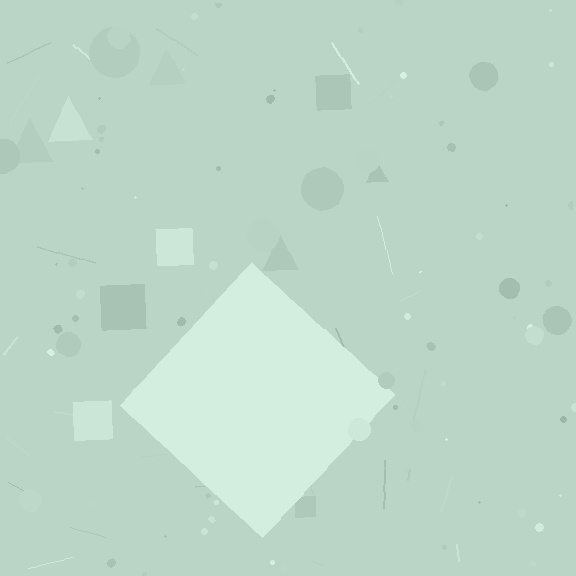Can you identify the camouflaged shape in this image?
The camouflaged shape is a diamond.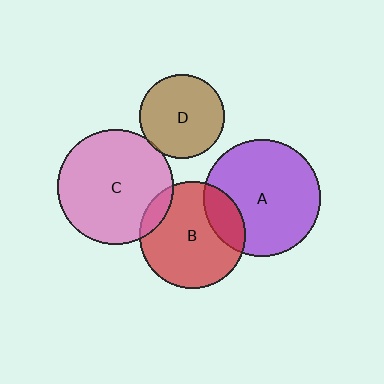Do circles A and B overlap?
Yes.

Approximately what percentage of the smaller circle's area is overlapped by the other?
Approximately 20%.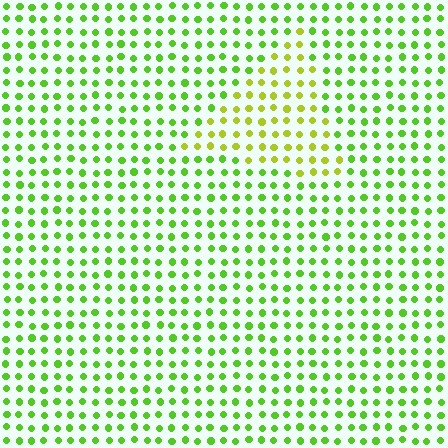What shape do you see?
I see a triangle.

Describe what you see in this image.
The image is filled with small lime elements in a uniform arrangement. A triangle-shaped region is visible where the elements are tinted to a slightly different hue, forming a subtle color boundary.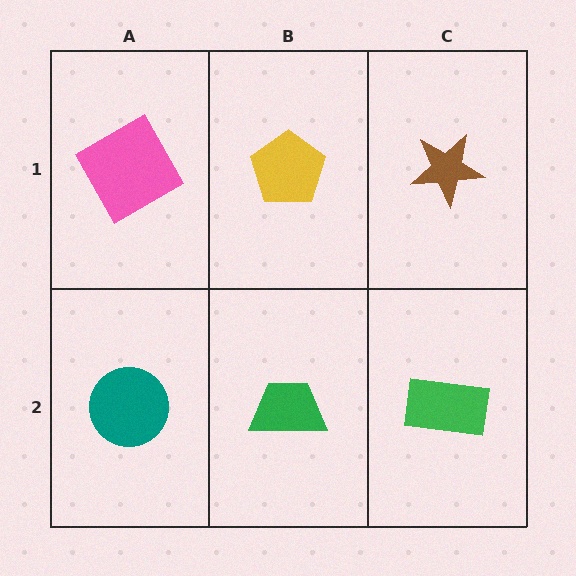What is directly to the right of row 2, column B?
A green rectangle.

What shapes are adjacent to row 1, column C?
A green rectangle (row 2, column C), a yellow pentagon (row 1, column B).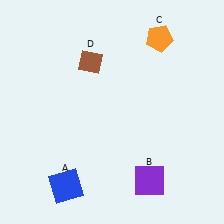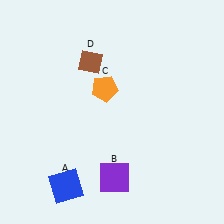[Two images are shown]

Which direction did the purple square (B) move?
The purple square (B) moved left.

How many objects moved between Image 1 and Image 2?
2 objects moved between the two images.